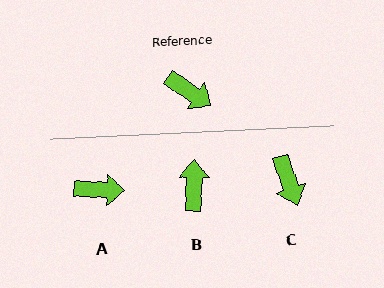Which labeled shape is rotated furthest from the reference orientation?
B, about 122 degrees away.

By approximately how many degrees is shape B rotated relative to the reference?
Approximately 122 degrees counter-clockwise.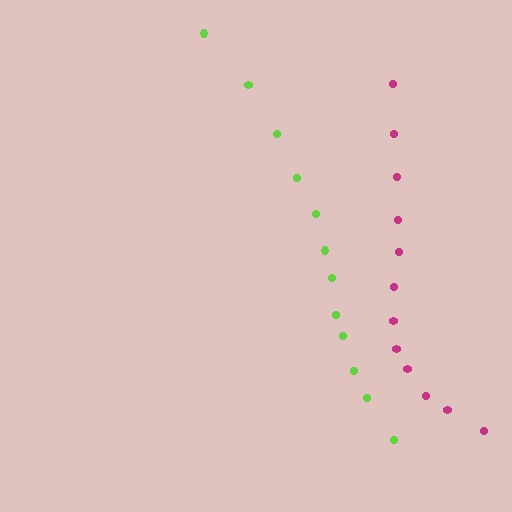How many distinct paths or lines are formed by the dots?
There are 2 distinct paths.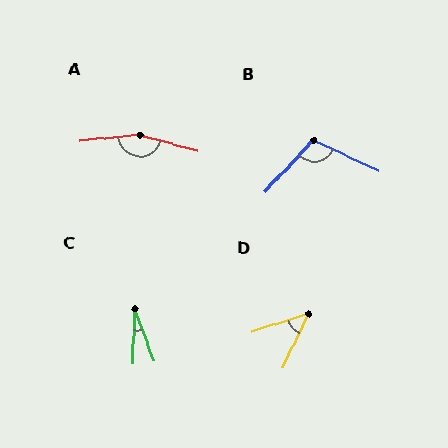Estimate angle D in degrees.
Approximately 46 degrees.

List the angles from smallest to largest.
C (22°), D (46°), B (107°), A (159°).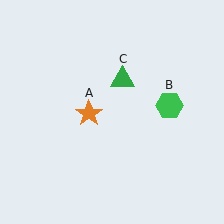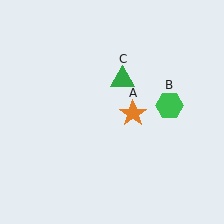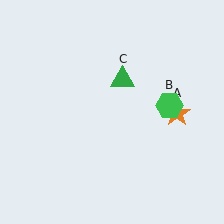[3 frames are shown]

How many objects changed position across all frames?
1 object changed position: orange star (object A).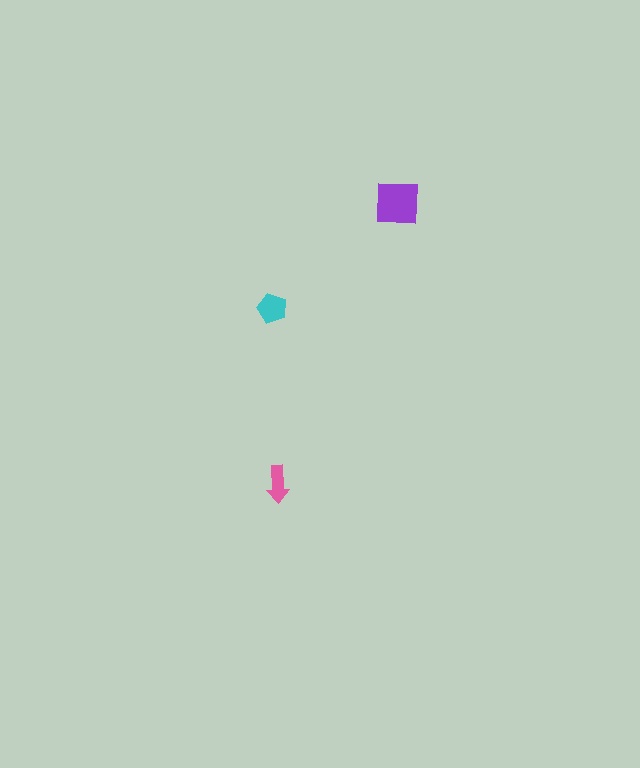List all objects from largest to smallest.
The purple square, the cyan pentagon, the pink arrow.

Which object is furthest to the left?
The cyan pentagon is leftmost.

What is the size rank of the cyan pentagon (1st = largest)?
2nd.